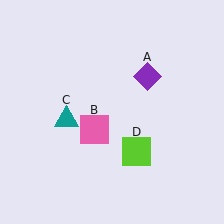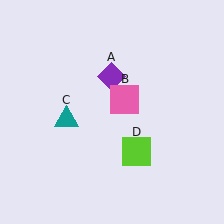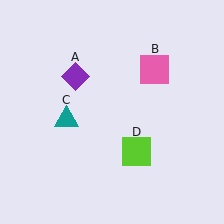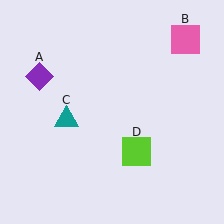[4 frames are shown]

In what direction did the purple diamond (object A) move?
The purple diamond (object A) moved left.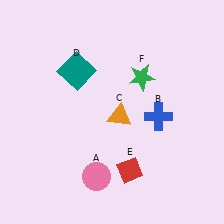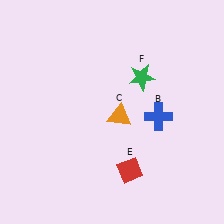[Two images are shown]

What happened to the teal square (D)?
The teal square (D) was removed in Image 2. It was in the top-left area of Image 1.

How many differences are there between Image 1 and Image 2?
There are 2 differences between the two images.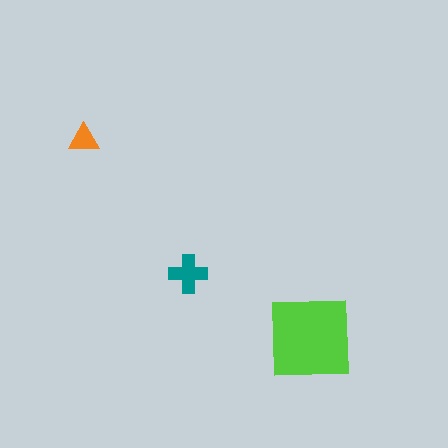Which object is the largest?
The lime square.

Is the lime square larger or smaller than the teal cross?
Larger.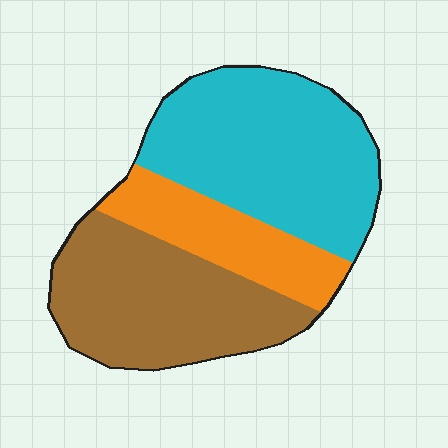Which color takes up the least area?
Orange, at roughly 20%.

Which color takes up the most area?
Cyan, at roughly 45%.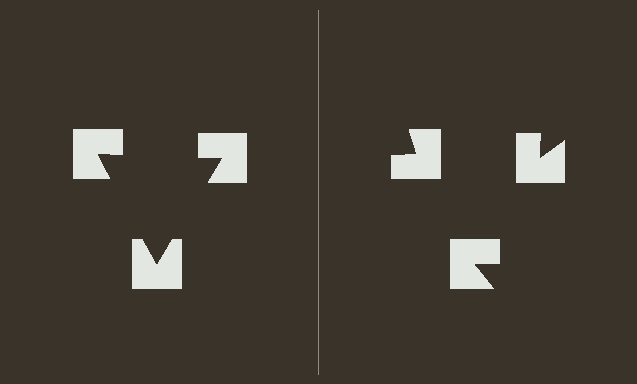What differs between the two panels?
The notched squares are positioned identically on both sides; only the wedge orientations differ. On the left they align to a triangle; on the right they are misaligned.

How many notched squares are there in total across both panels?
6 — 3 on each side.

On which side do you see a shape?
An illusory triangle appears on the left side. On the right side the wedge cuts are rotated, so no coherent shape forms.